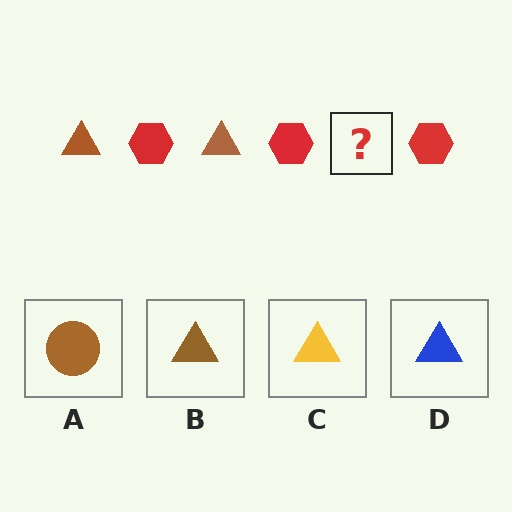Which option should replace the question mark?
Option B.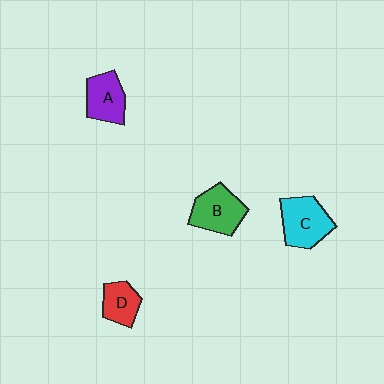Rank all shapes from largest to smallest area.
From largest to smallest: C (cyan), B (green), A (purple), D (red).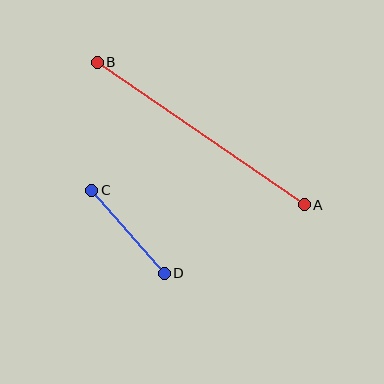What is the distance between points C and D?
The distance is approximately 111 pixels.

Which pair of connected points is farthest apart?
Points A and B are farthest apart.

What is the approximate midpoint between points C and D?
The midpoint is at approximately (128, 232) pixels.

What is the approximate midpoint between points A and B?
The midpoint is at approximately (201, 133) pixels.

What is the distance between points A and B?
The distance is approximately 252 pixels.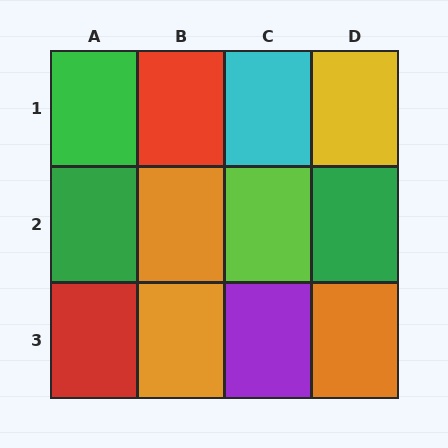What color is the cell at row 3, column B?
Orange.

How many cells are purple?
1 cell is purple.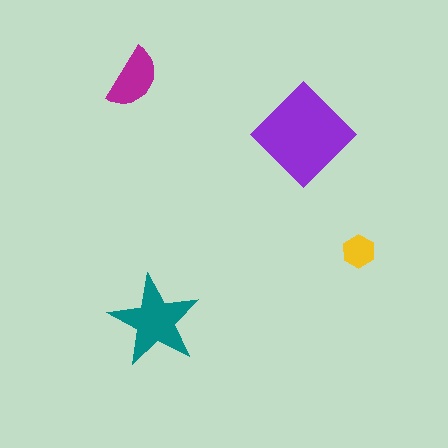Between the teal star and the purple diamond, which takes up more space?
The purple diamond.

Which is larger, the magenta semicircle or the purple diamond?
The purple diamond.